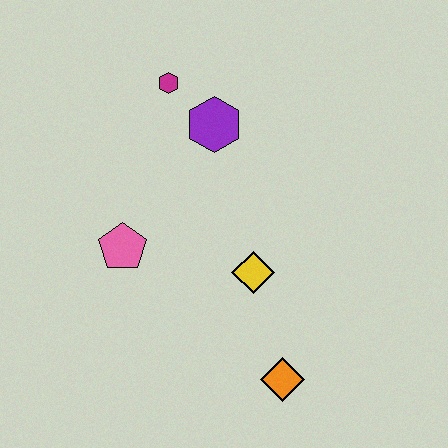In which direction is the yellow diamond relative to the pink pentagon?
The yellow diamond is to the right of the pink pentagon.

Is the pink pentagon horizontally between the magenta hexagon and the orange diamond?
No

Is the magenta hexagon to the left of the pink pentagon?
No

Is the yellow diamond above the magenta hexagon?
No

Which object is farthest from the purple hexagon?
The orange diamond is farthest from the purple hexagon.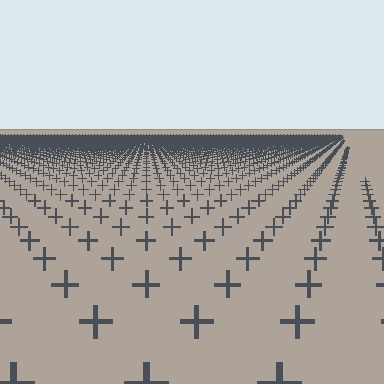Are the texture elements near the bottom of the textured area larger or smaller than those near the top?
Larger. Near the bottom, elements are closer to the viewer and appear at a bigger on-screen size.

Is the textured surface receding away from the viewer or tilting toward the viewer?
The surface is receding away from the viewer. Texture elements get smaller and denser toward the top.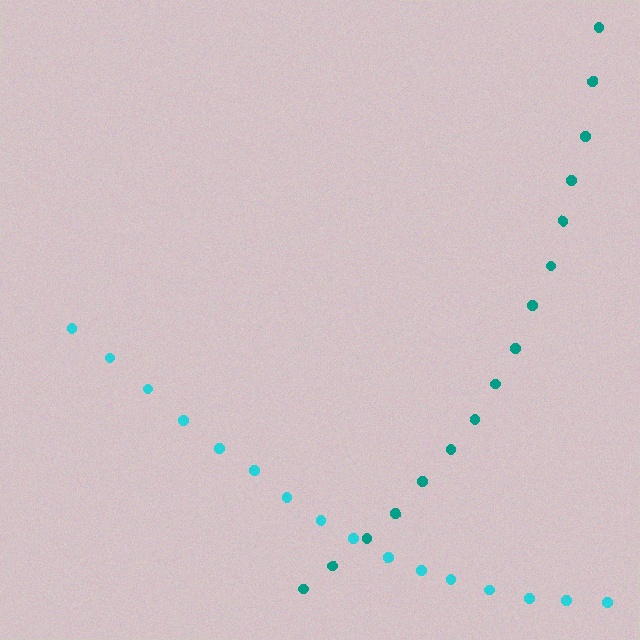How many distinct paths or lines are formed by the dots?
There are 2 distinct paths.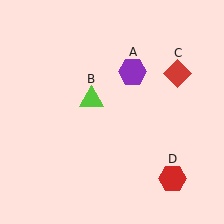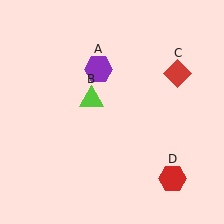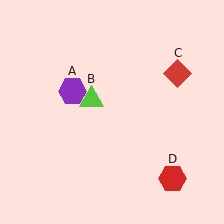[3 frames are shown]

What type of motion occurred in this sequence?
The purple hexagon (object A) rotated counterclockwise around the center of the scene.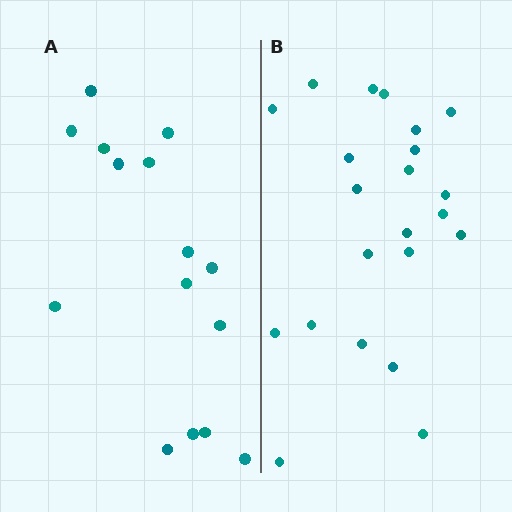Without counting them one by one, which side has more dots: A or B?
Region B (the right region) has more dots.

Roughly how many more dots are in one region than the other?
Region B has roughly 8 or so more dots than region A.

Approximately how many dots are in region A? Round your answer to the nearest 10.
About 20 dots. (The exact count is 15, which rounds to 20.)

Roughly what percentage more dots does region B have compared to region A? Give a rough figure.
About 45% more.